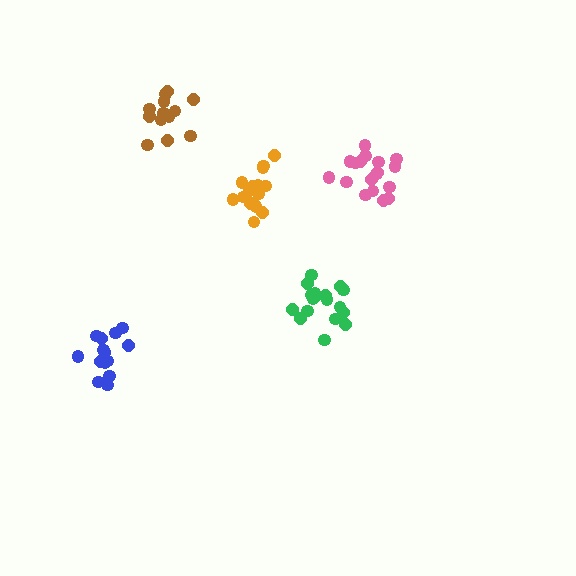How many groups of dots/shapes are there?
There are 5 groups.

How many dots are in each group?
Group 1: 16 dots, Group 2: 14 dots, Group 3: 18 dots, Group 4: 13 dots, Group 5: 18 dots (79 total).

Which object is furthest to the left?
The blue cluster is leftmost.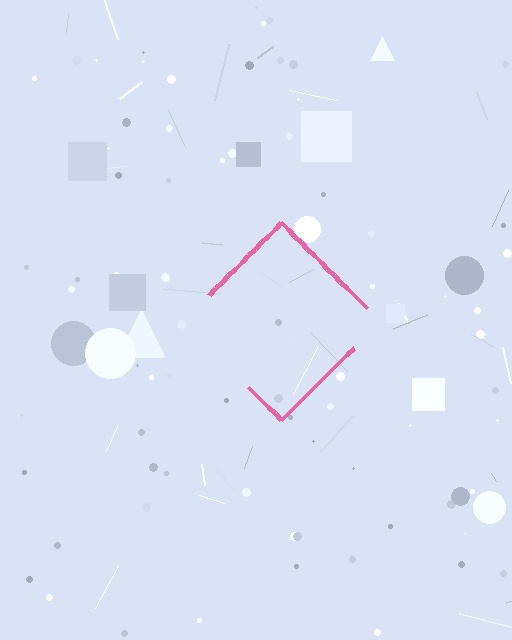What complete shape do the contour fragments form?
The contour fragments form a diamond.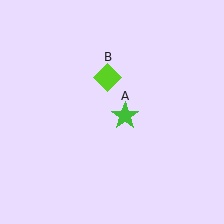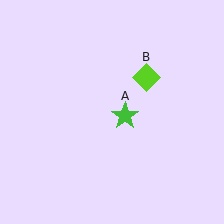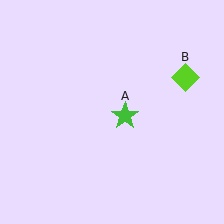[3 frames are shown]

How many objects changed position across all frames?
1 object changed position: lime diamond (object B).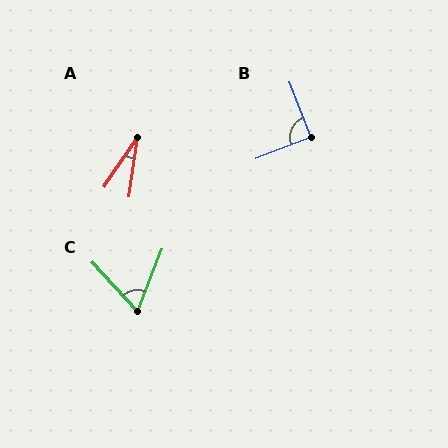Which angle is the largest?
B, at approximately 89 degrees.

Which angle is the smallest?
A, at approximately 26 degrees.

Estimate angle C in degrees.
Approximately 64 degrees.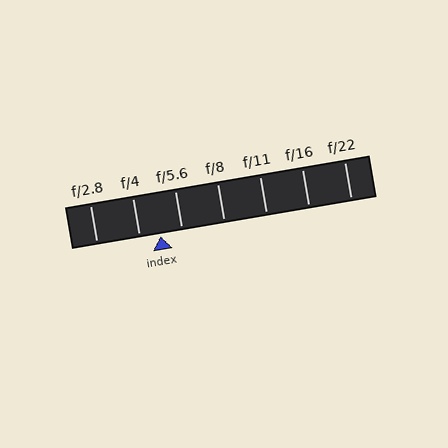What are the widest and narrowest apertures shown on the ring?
The widest aperture shown is f/2.8 and the narrowest is f/22.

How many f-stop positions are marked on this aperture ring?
There are 7 f-stop positions marked.